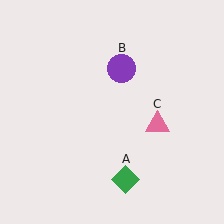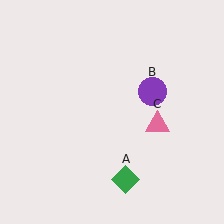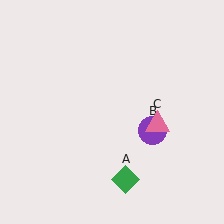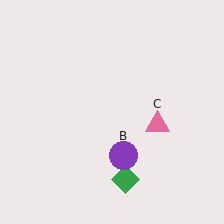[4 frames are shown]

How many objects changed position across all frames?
1 object changed position: purple circle (object B).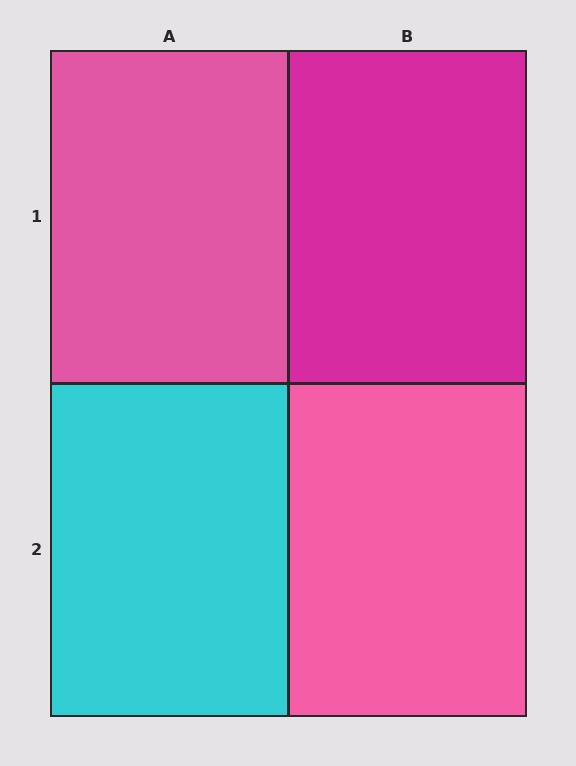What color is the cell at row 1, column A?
Pink.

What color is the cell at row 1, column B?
Magenta.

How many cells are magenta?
1 cell is magenta.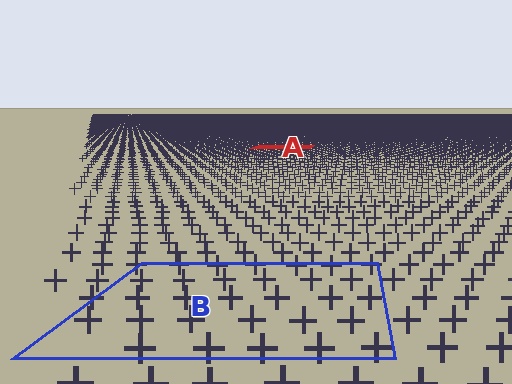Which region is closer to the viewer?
Region B is closer. The texture elements there are larger and more spread out.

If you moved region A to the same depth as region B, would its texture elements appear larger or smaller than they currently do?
They would appear larger. At a closer depth, the same texture elements are projected at a bigger on-screen size.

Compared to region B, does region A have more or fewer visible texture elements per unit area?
Region A has more texture elements per unit area — they are packed more densely because it is farther away.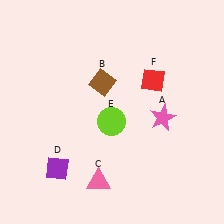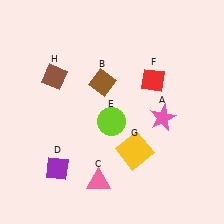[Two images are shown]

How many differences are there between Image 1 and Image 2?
There are 2 differences between the two images.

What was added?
A yellow square (G), a brown diamond (H) were added in Image 2.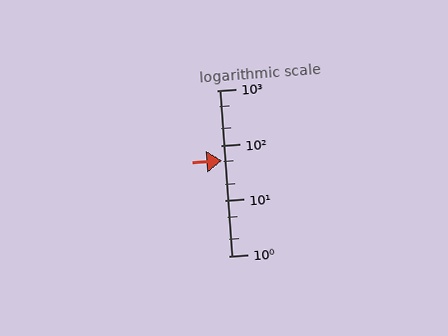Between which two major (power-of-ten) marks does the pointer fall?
The pointer is between 10 and 100.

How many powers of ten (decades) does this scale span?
The scale spans 3 decades, from 1 to 1000.